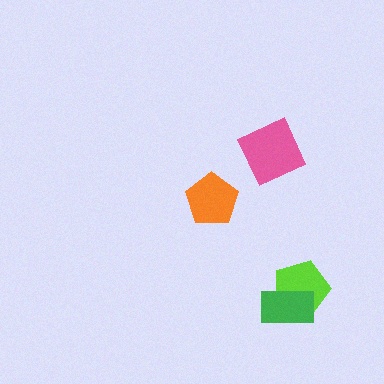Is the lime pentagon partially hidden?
Yes, it is partially covered by another shape.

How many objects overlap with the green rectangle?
1 object overlaps with the green rectangle.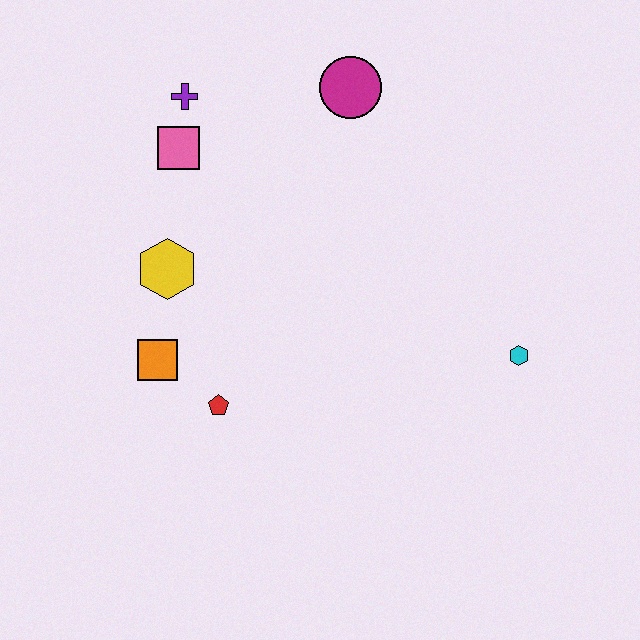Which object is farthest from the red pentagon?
The magenta circle is farthest from the red pentagon.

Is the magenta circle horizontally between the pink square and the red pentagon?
No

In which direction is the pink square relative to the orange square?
The pink square is above the orange square.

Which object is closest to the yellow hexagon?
The orange square is closest to the yellow hexagon.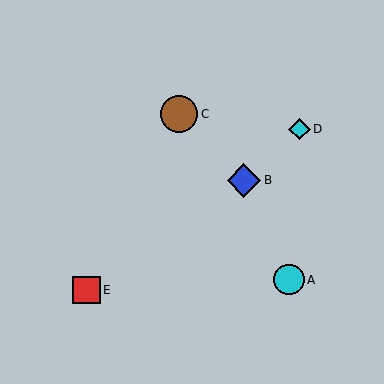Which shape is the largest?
The brown circle (labeled C) is the largest.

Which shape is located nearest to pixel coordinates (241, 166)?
The blue diamond (labeled B) at (244, 180) is nearest to that location.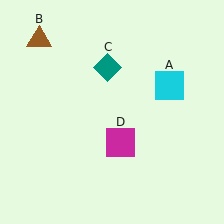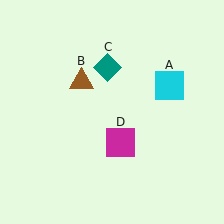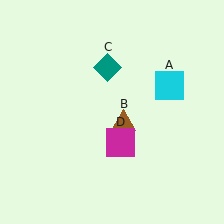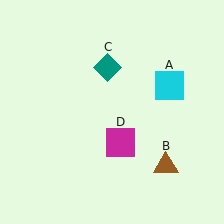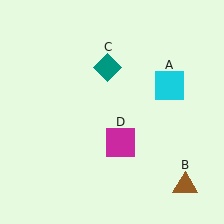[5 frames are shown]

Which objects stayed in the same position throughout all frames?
Cyan square (object A) and teal diamond (object C) and magenta square (object D) remained stationary.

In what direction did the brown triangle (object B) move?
The brown triangle (object B) moved down and to the right.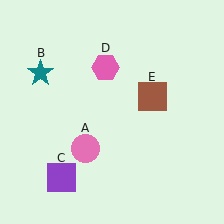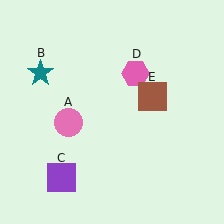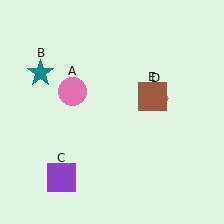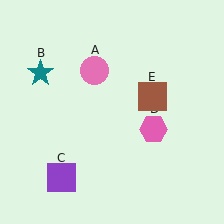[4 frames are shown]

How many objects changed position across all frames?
2 objects changed position: pink circle (object A), pink hexagon (object D).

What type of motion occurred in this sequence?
The pink circle (object A), pink hexagon (object D) rotated clockwise around the center of the scene.